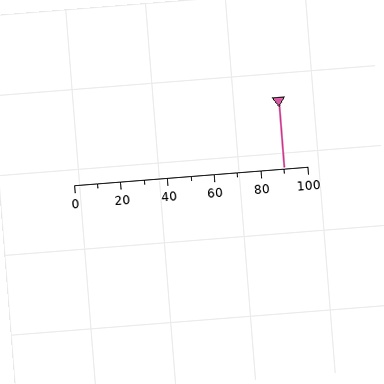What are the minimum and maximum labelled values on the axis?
The axis runs from 0 to 100.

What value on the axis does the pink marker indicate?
The marker indicates approximately 90.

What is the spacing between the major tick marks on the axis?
The major ticks are spaced 20 apart.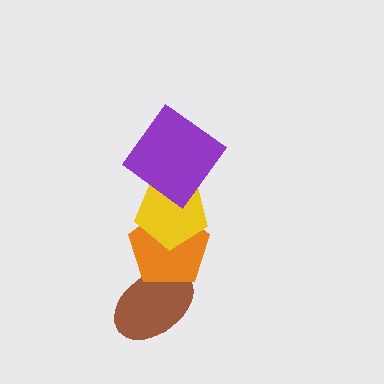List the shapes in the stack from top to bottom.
From top to bottom: the purple diamond, the yellow pentagon, the orange pentagon, the brown ellipse.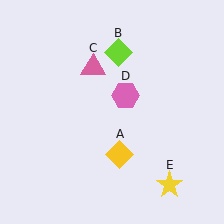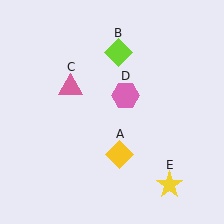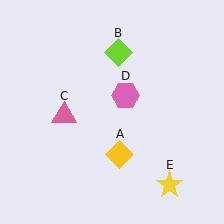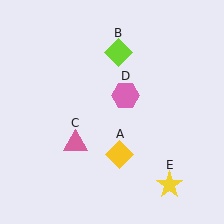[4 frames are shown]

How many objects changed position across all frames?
1 object changed position: pink triangle (object C).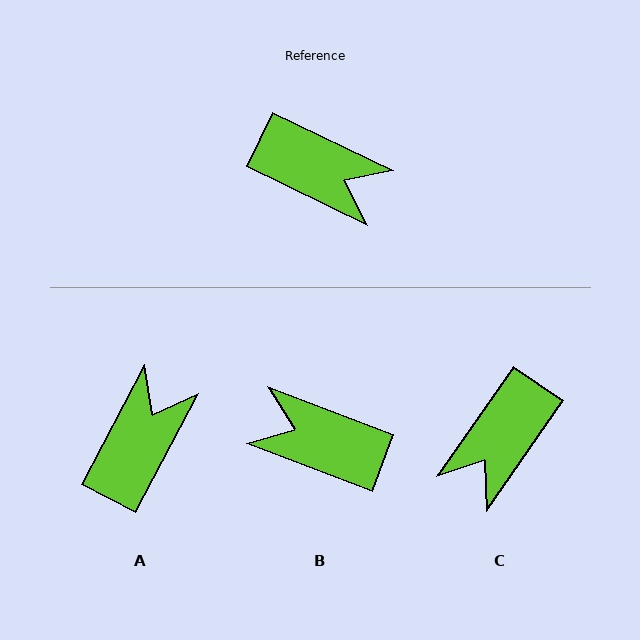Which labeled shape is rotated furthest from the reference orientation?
B, about 175 degrees away.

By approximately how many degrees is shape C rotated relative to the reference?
Approximately 99 degrees clockwise.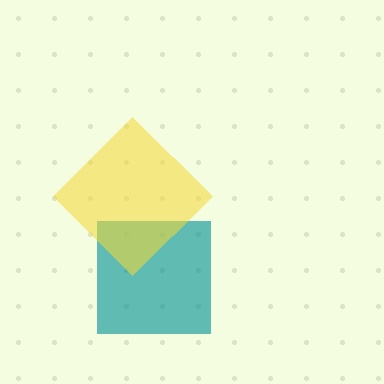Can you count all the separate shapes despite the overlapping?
Yes, there are 2 separate shapes.